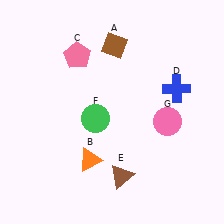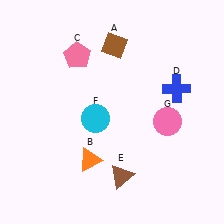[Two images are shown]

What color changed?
The circle (F) changed from green in Image 1 to cyan in Image 2.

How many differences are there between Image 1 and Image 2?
There is 1 difference between the two images.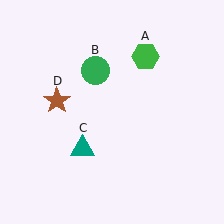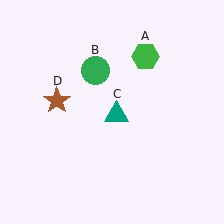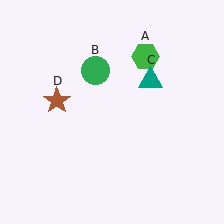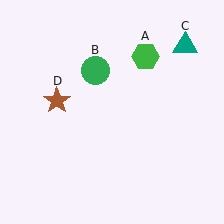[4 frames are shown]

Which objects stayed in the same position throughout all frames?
Green hexagon (object A) and green circle (object B) and brown star (object D) remained stationary.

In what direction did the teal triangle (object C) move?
The teal triangle (object C) moved up and to the right.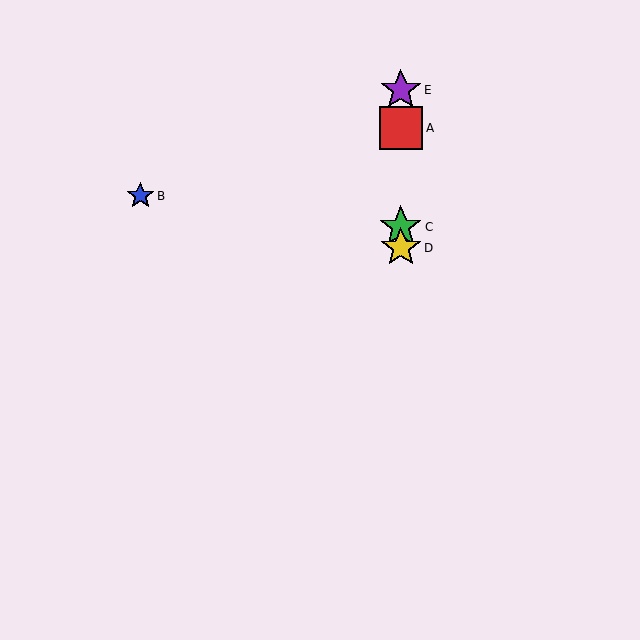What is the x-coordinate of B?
Object B is at x≈140.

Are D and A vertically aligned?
Yes, both are at x≈401.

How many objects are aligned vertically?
4 objects (A, C, D, E) are aligned vertically.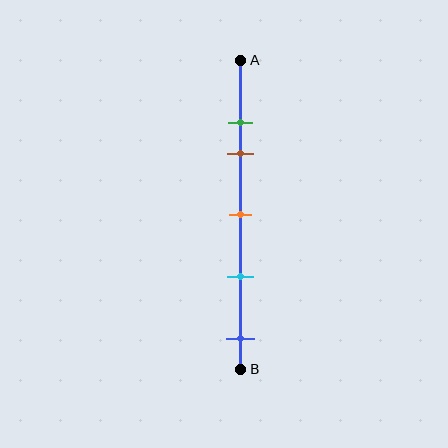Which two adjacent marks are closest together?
The green and brown marks are the closest adjacent pair.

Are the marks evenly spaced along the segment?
No, the marks are not evenly spaced.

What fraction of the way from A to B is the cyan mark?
The cyan mark is approximately 70% (0.7) of the way from A to B.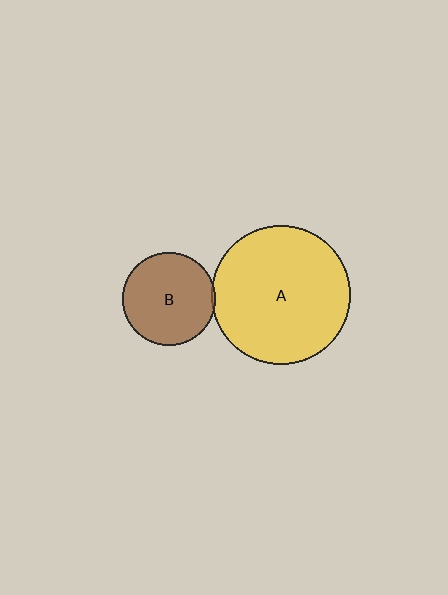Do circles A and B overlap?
Yes.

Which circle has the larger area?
Circle A (yellow).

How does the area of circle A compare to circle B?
Approximately 2.2 times.